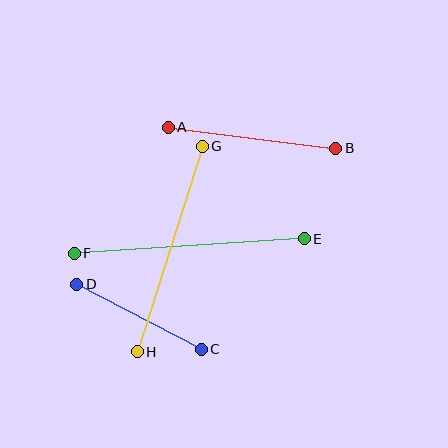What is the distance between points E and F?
The distance is approximately 231 pixels.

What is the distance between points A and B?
The distance is approximately 169 pixels.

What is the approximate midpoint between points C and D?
The midpoint is at approximately (139, 317) pixels.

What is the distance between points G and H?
The distance is approximately 216 pixels.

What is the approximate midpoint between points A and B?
The midpoint is at approximately (252, 138) pixels.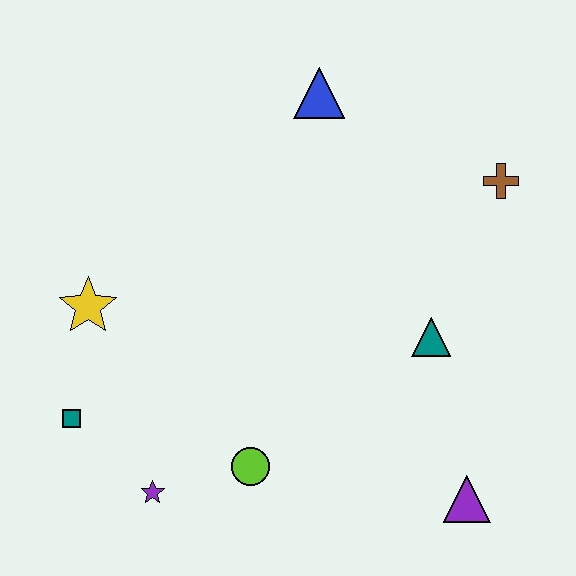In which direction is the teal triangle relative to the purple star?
The teal triangle is to the right of the purple star.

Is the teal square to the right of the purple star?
No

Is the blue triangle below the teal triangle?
No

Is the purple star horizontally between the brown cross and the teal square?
Yes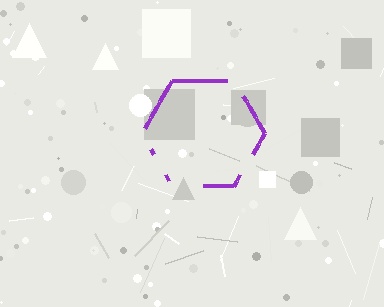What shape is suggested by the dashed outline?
The dashed outline suggests a hexagon.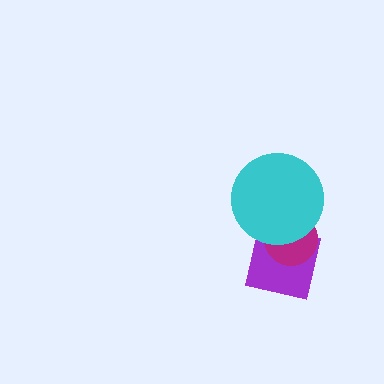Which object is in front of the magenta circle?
The cyan circle is in front of the magenta circle.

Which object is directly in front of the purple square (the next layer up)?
The magenta circle is directly in front of the purple square.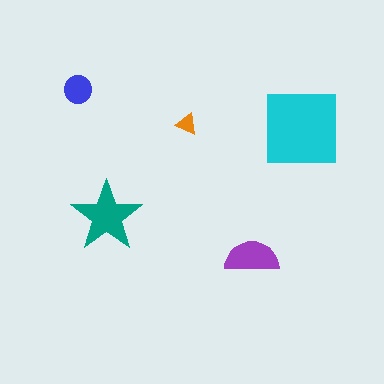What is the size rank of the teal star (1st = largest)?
2nd.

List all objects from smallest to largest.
The orange triangle, the blue circle, the purple semicircle, the teal star, the cyan square.